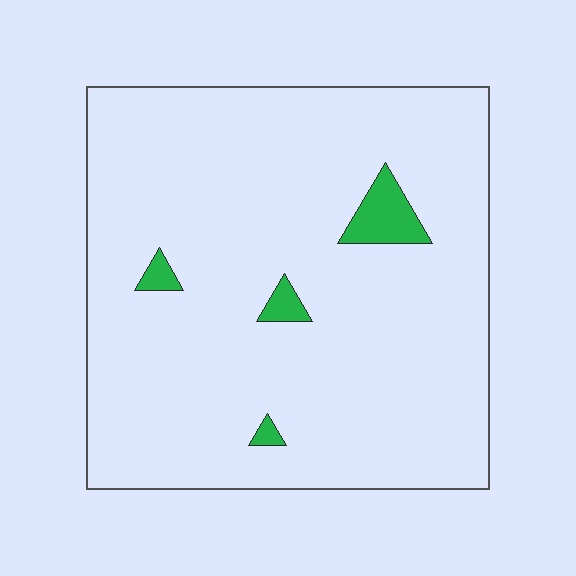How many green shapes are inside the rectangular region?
4.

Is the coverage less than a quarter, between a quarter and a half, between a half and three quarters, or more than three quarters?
Less than a quarter.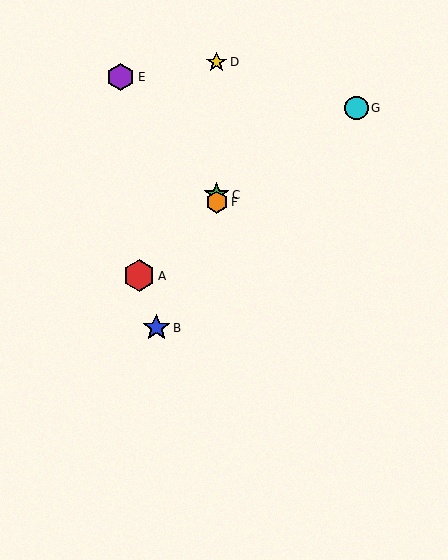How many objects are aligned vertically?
3 objects (C, D, F) are aligned vertically.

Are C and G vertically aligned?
No, C is at x≈217 and G is at x≈357.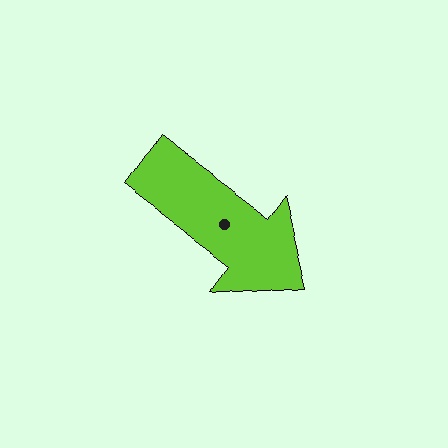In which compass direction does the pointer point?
Southeast.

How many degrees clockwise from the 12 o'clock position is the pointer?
Approximately 126 degrees.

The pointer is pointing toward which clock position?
Roughly 4 o'clock.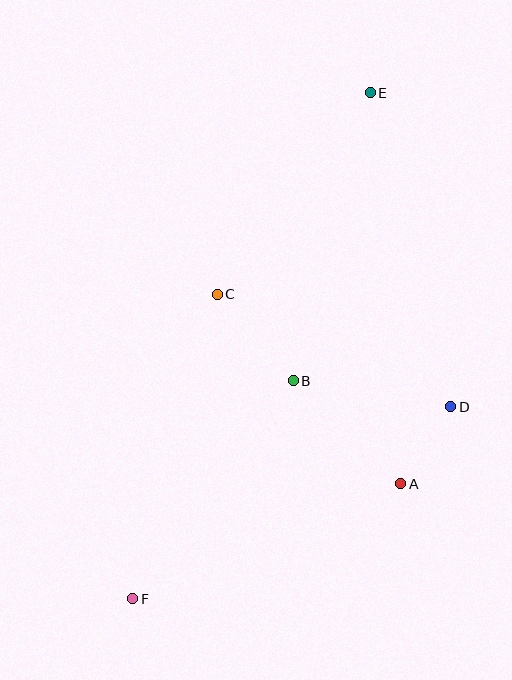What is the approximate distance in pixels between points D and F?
The distance between D and F is approximately 371 pixels.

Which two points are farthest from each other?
Points E and F are farthest from each other.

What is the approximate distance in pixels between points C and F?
The distance between C and F is approximately 316 pixels.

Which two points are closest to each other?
Points A and D are closest to each other.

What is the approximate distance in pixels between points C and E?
The distance between C and E is approximately 253 pixels.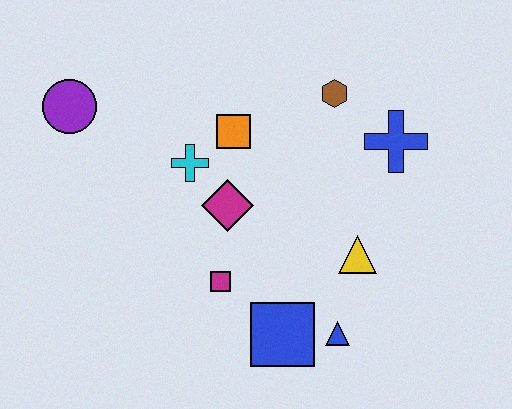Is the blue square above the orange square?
No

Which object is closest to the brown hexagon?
The blue cross is closest to the brown hexagon.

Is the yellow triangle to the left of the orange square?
No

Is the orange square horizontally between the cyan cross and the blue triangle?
Yes